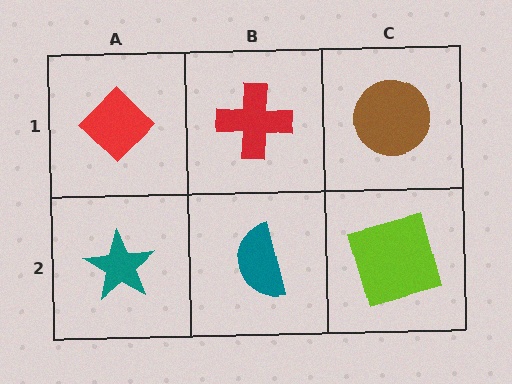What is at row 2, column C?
A lime square.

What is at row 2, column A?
A teal star.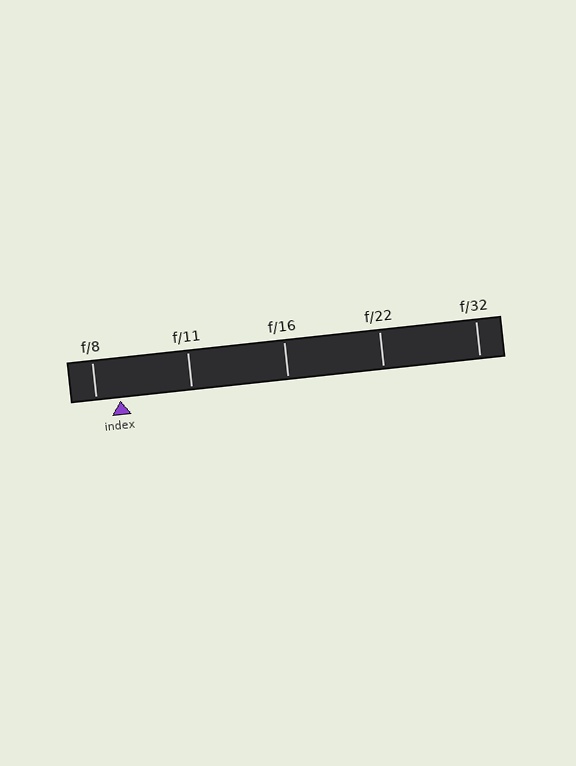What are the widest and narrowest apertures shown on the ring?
The widest aperture shown is f/8 and the narrowest is f/32.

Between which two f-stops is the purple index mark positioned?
The index mark is between f/8 and f/11.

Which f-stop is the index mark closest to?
The index mark is closest to f/8.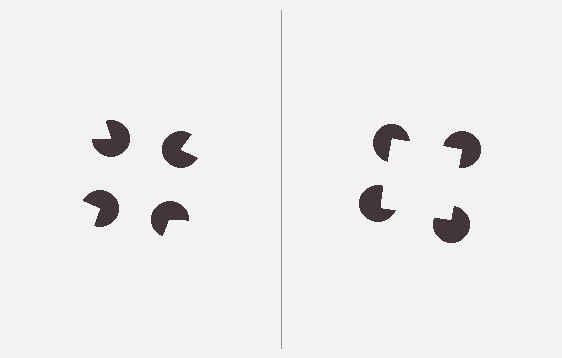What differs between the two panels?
The pac-man discs are positioned identically on both sides; only the wedge orientations differ. On the right they align to a square; on the left they are misaligned.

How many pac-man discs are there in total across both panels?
8 — 4 on each side.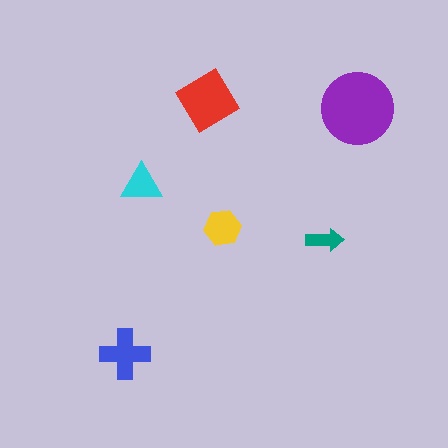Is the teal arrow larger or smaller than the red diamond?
Smaller.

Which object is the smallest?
The teal arrow.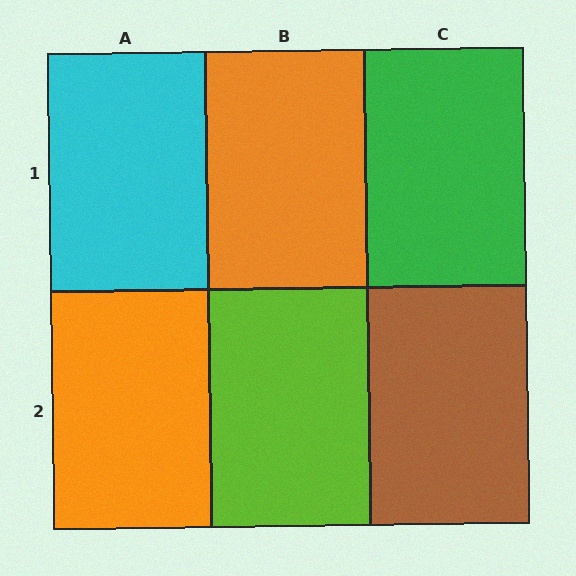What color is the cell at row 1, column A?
Cyan.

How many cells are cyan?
1 cell is cyan.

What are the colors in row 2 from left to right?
Orange, lime, brown.